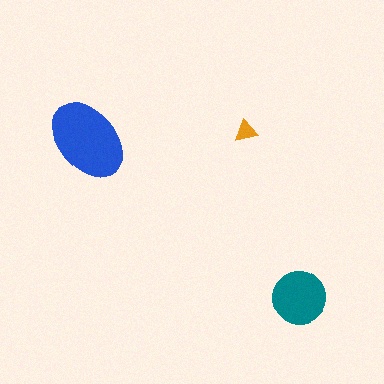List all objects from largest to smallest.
The blue ellipse, the teal circle, the orange triangle.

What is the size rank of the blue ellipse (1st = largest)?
1st.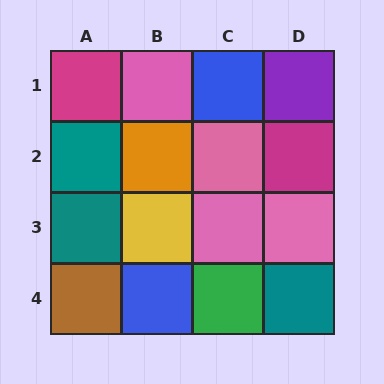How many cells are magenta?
2 cells are magenta.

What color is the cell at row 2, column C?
Pink.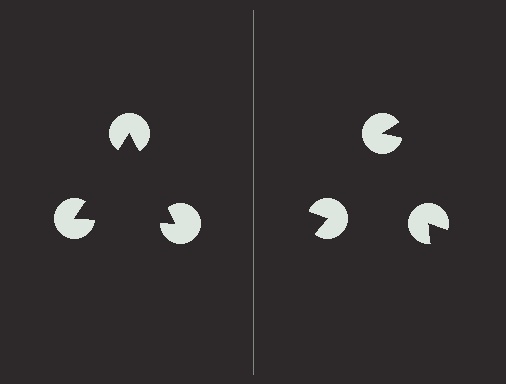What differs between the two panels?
The pac-man discs are positioned identically on both sides; only the wedge orientations differ. On the left they align to a triangle; on the right they are misaligned.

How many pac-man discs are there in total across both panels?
6 — 3 on each side.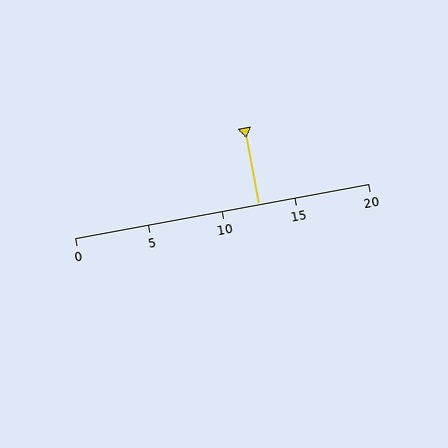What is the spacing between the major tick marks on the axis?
The major ticks are spaced 5 apart.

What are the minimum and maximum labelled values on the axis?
The axis runs from 0 to 20.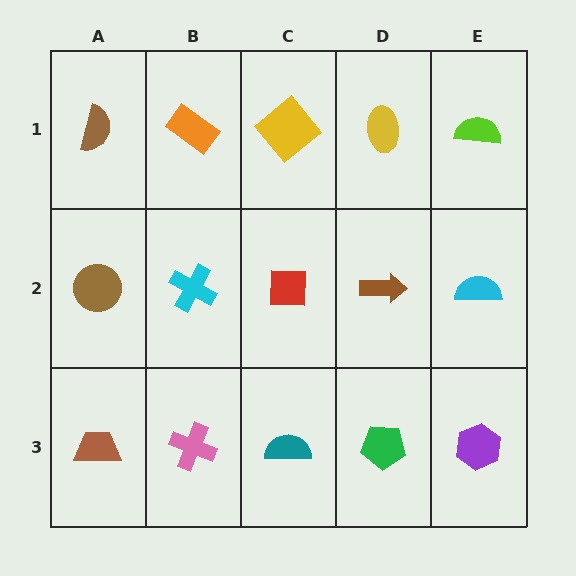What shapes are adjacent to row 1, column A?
A brown circle (row 2, column A), an orange rectangle (row 1, column B).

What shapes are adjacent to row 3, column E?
A cyan semicircle (row 2, column E), a green pentagon (row 3, column D).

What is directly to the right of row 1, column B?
A yellow diamond.